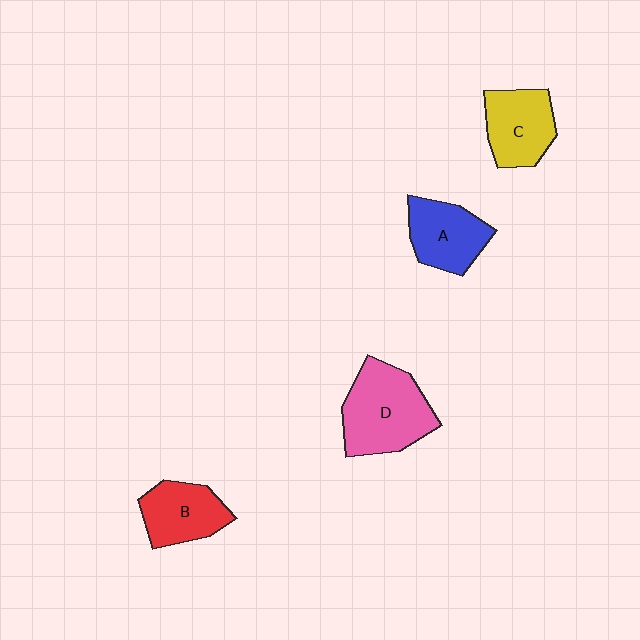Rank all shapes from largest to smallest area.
From largest to smallest: D (pink), C (yellow), A (blue), B (red).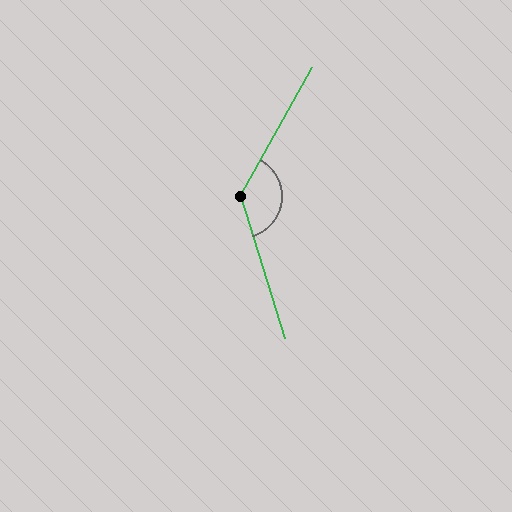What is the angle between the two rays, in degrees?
Approximately 133 degrees.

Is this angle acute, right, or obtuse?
It is obtuse.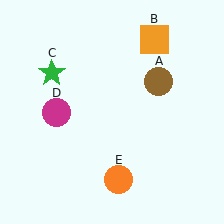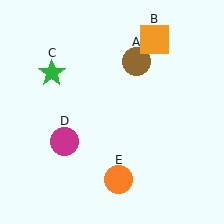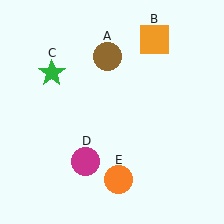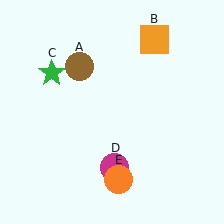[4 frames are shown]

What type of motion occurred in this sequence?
The brown circle (object A), magenta circle (object D) rotated counterclockwise around the center of the scene.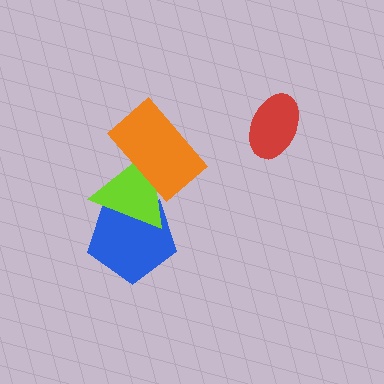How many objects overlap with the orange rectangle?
1 object overlaps with the orange rectangle.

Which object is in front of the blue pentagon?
The lime triangle is in front of the blue pentagon.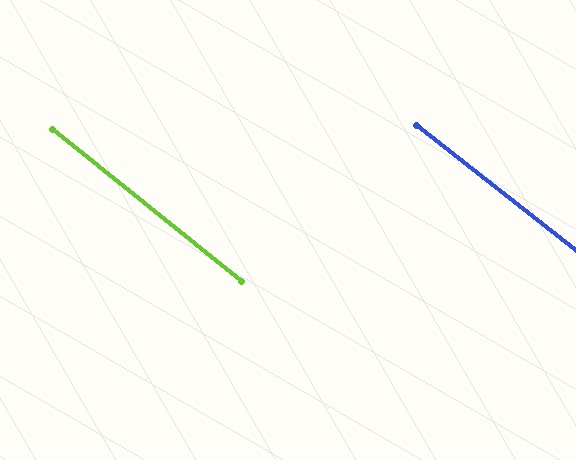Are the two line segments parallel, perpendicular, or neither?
Parallel — their directions differ by only 0.5°.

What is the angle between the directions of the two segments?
Approximately 1 degree.